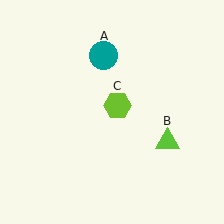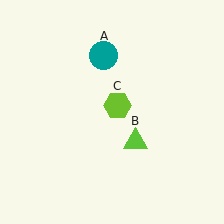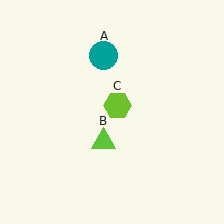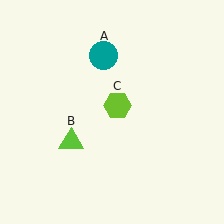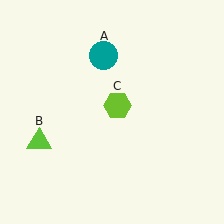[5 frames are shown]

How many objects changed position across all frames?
1 object changed position: lime triangle (object B).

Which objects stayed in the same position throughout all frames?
Teal circle (object A) and lime hexagon (object C) remained stationary.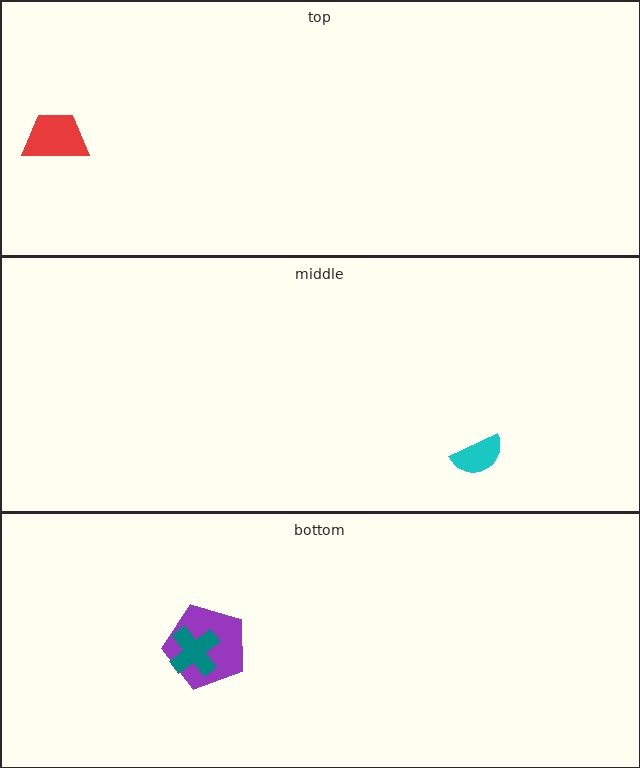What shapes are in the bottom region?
The purple pentagon, the teal cross.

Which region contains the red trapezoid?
The top region.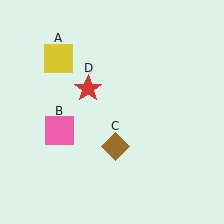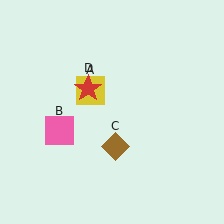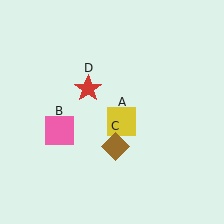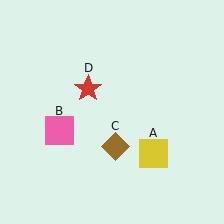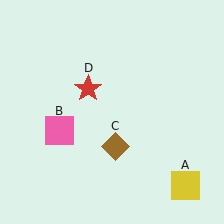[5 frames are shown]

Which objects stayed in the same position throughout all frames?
Pink square (object B) and brown diamond (object C) and red star (object D) remained stationary.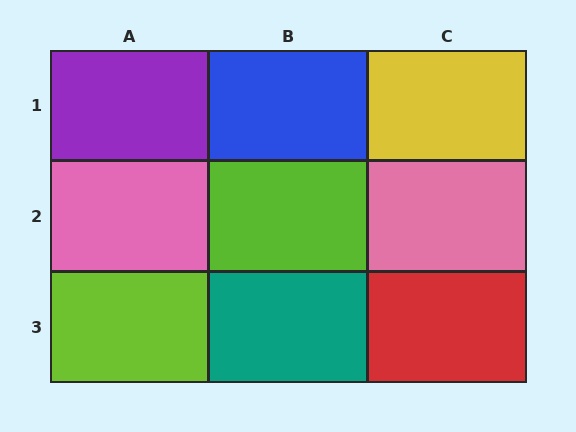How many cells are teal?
1 cell is teal.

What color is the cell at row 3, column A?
Lime.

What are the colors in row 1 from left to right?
Purple, blue, yellow.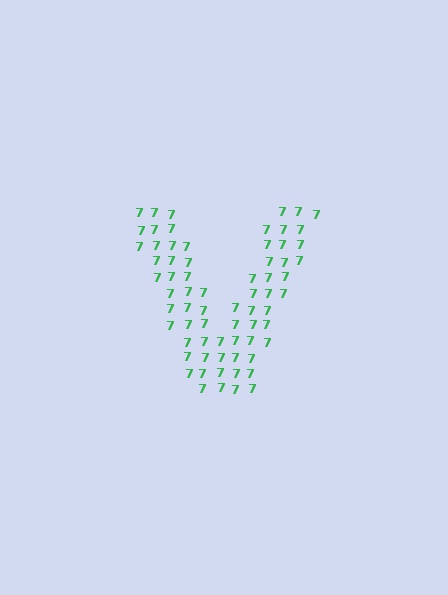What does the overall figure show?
The overall figure shows the letter V.